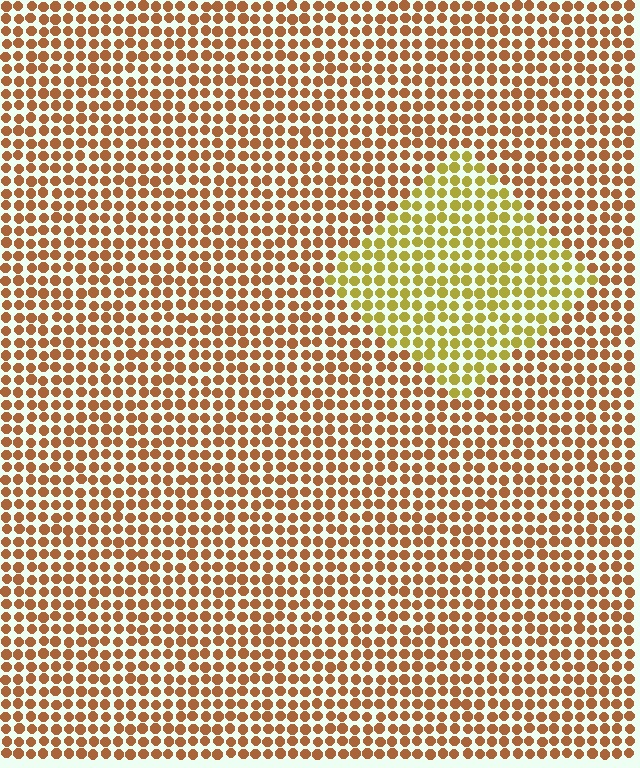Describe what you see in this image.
The image is filled with small brown elements in a uniform arrangement. A diamond-shaped region is visible where the elements are tinted to a slightly different hue, forming a subtle color boundary.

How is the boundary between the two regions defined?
The boundary is defined purely by a slight shift in hue (about 36 degrees). Spacing, size, and orientation are identical on both sides.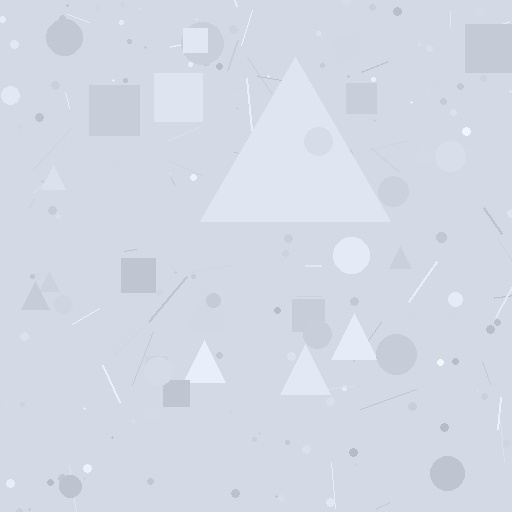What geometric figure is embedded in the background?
A triangle is embedded in the background.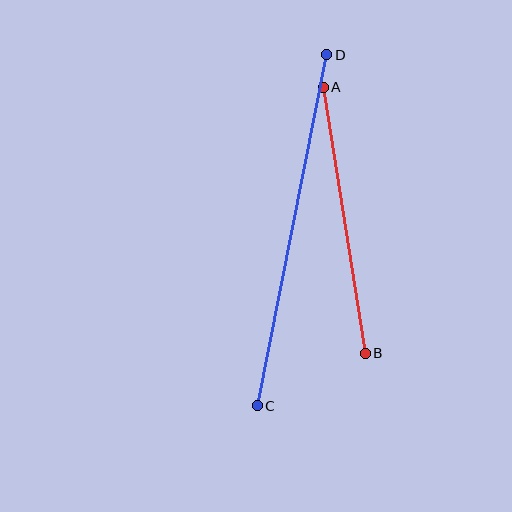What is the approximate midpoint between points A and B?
The midpoint is at approximately (344, 220) pixels.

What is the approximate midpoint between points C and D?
The midpoint is at approximately (292, 230) pixels.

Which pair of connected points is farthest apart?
Points C and D are farthest apart.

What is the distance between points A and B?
The distance is approximately 269 pixels.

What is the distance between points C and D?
The distance is approximately 358 pixels.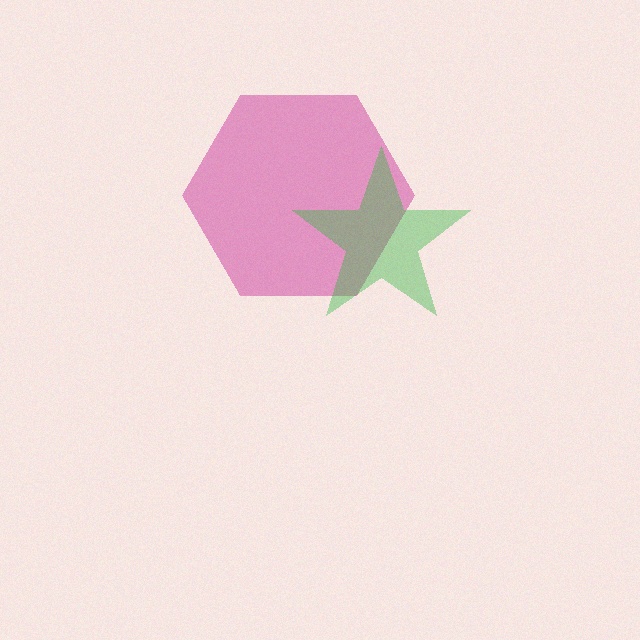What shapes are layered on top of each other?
The layered shapes are: a pink hexagon, a green star.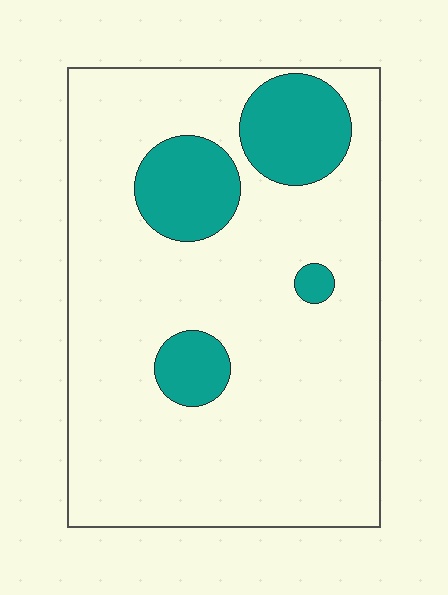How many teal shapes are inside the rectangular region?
4.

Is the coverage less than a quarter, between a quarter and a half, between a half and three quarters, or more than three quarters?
Less than a quarter.